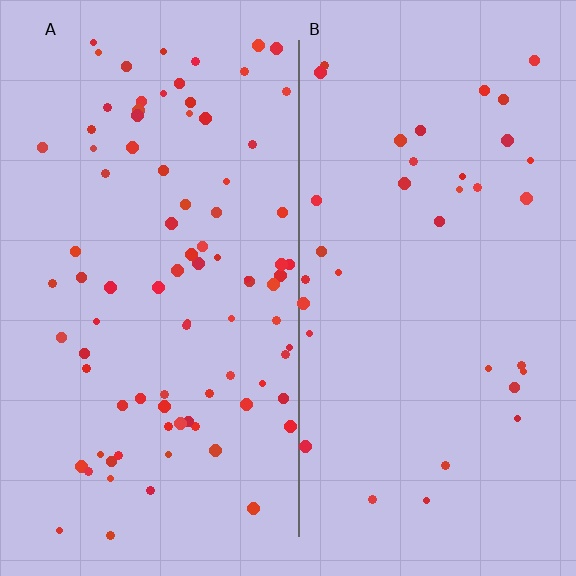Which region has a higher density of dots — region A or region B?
A (the left).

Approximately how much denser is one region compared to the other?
Approximately 2.4× — region A over region B.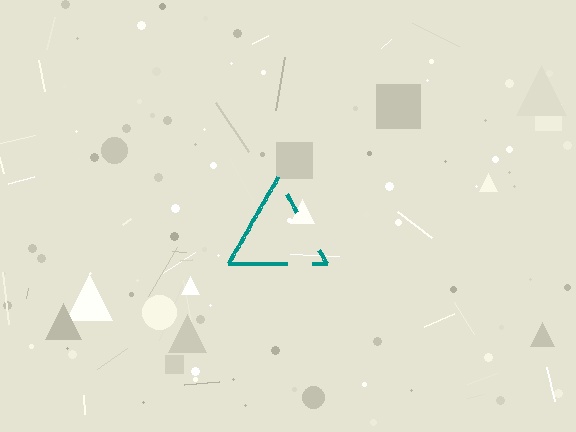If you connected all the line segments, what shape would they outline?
They would outline a triangle.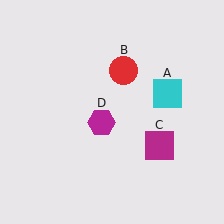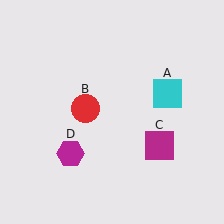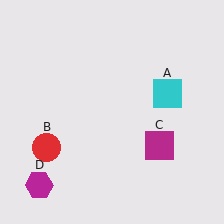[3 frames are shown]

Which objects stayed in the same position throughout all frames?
Cyan square (object A) and magenta square (object C) remained stationary.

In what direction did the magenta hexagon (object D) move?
The magenta hexagon (object D) moved down and to the left.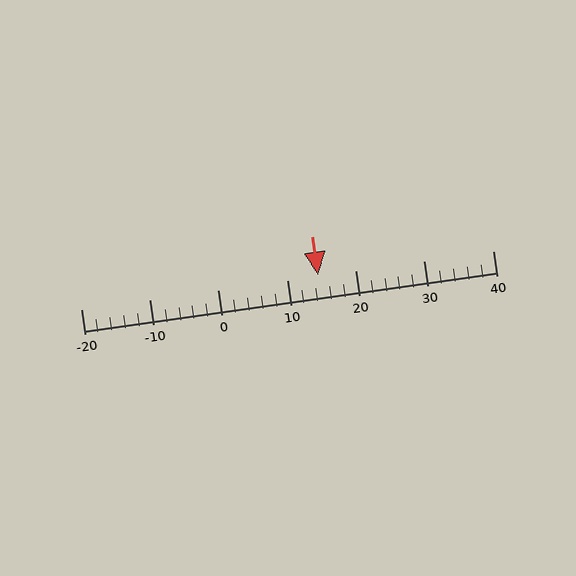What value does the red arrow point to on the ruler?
The red arrow points to approximately 15.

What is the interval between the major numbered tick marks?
The major tick marks are spaced 10 units apart.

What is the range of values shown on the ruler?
The ruler shows values from -20 to 40.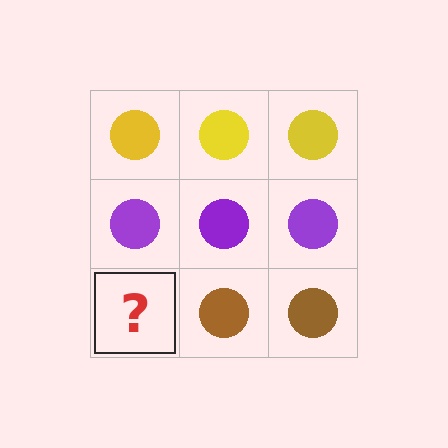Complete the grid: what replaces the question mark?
The question mark should be replaced with a brown circle.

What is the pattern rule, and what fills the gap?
The rule is that each row has a consistent color. The gap should be filled with a brown circle.